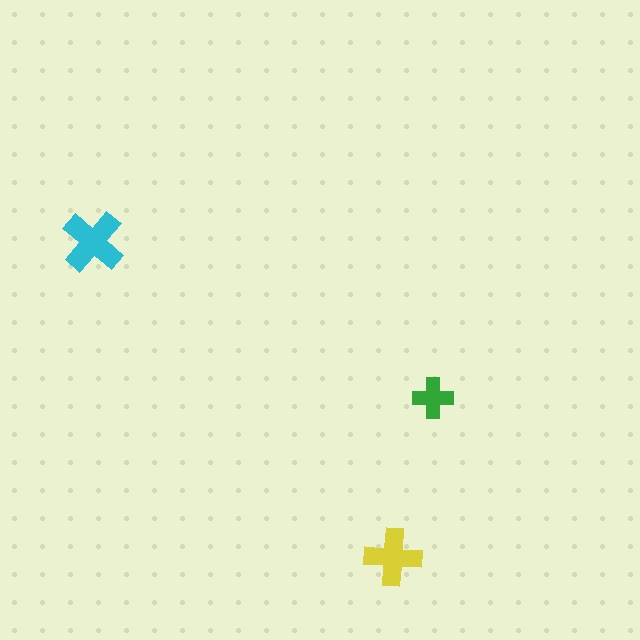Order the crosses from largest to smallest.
the cyan one, the yellow one, the green one.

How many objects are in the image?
There are 3 objects in the image.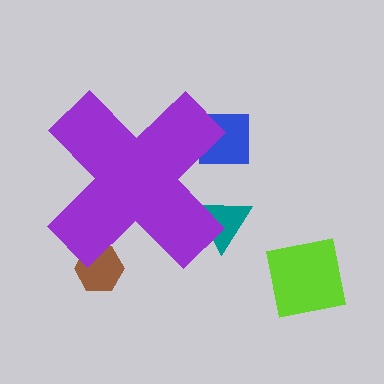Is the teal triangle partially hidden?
Yes, the teal triangle is partially hidden behind the purple cross.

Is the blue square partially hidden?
Yes, the blue square is partially hidden behind the purple cross.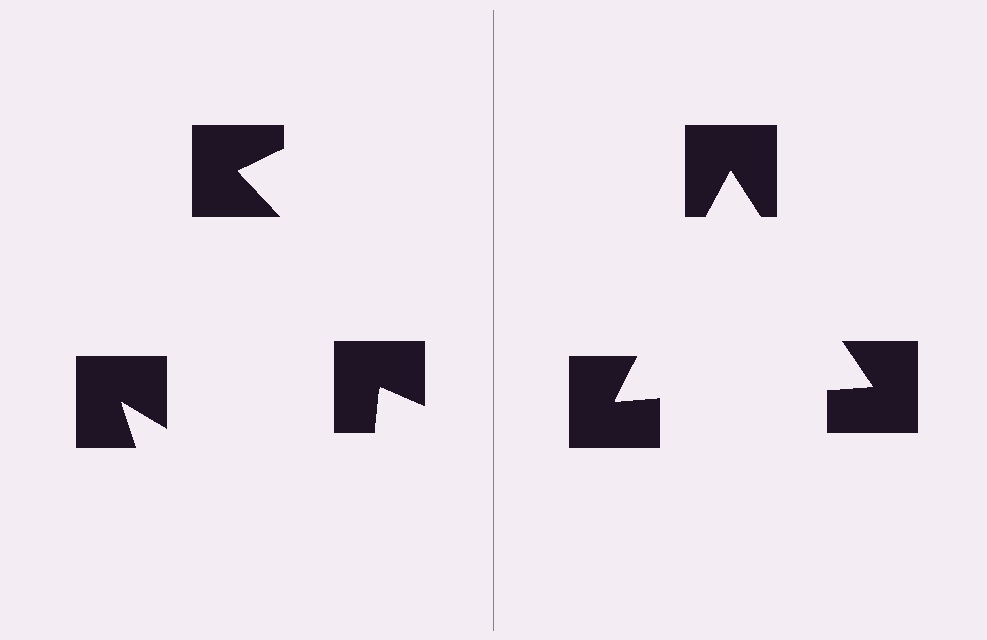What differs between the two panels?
The notched squares are positioned identically on both sides; only the wedge orientations differ. On the right they align to a triangle; on the left they are misaligned.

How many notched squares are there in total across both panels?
6 — 3 on each side.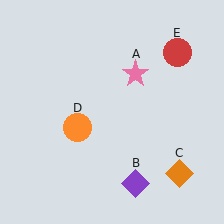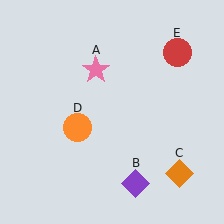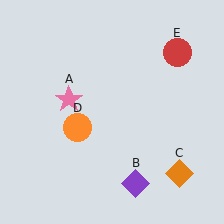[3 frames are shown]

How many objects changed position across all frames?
1 object changed position: pink star (object A).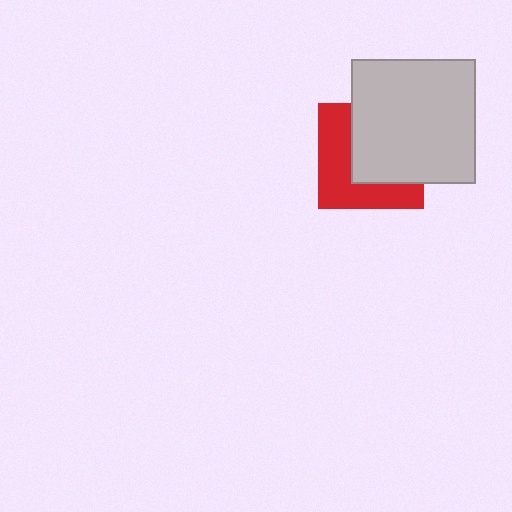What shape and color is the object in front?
The object in front is a light gray square.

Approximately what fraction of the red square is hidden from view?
Roughly 51% of the red square is hidden behind the light gray square.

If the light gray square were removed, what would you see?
You would see the complete red square.